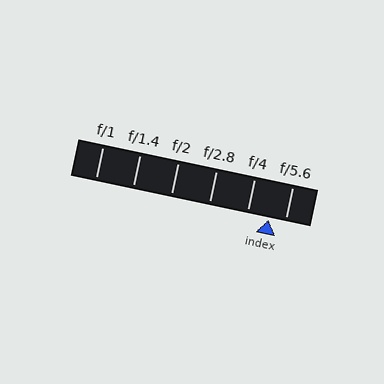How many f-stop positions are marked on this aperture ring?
There are 6 f-stop positions marked.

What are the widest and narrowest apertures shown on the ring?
The widest aperture shown is f/1 and the narrowest is f/5.6.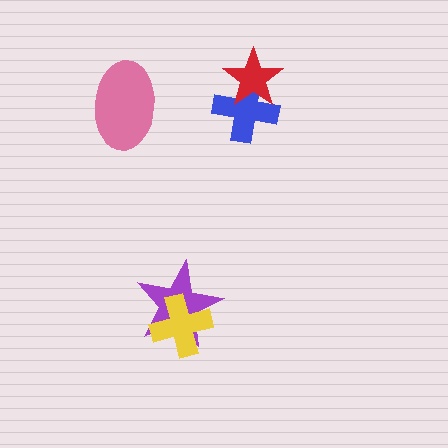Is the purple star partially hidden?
Yes, it is partially covered by another shape.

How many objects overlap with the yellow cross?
1 object overlaps with the yellow cross.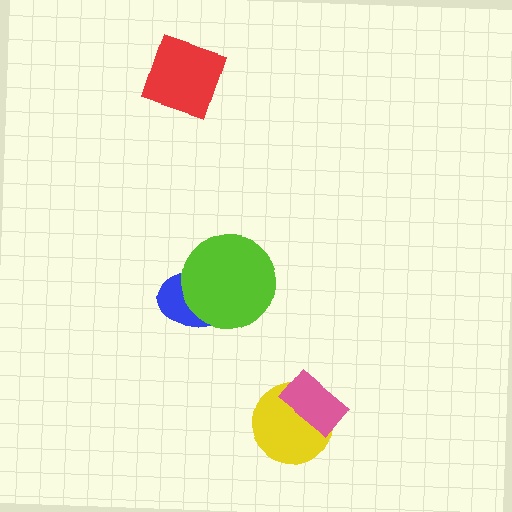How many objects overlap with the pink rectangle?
1 object overlaps with the pink rectangle.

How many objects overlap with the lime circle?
1 object overlaps with the lime circle.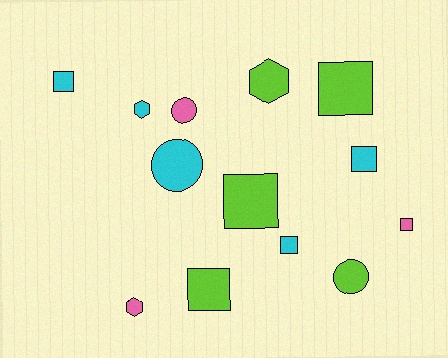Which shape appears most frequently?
Square, with 7 objects.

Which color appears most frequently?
Cyan, with 5 objects.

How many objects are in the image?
There are 13 objects.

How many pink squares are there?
There is 1 pink square.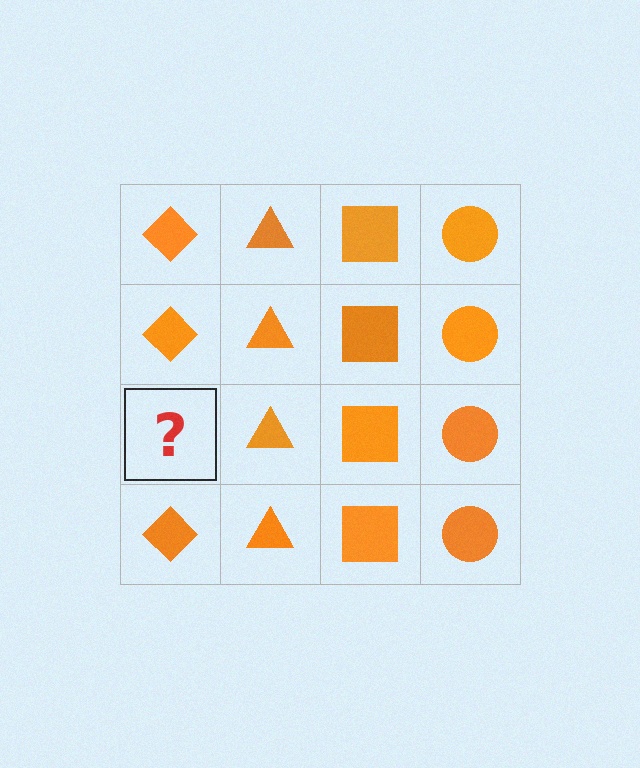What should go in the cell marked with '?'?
The missing cell should contain an orange diamond.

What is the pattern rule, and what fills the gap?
The rule is that each column has a consistent shape. The gap should be filled with an orange diamond.